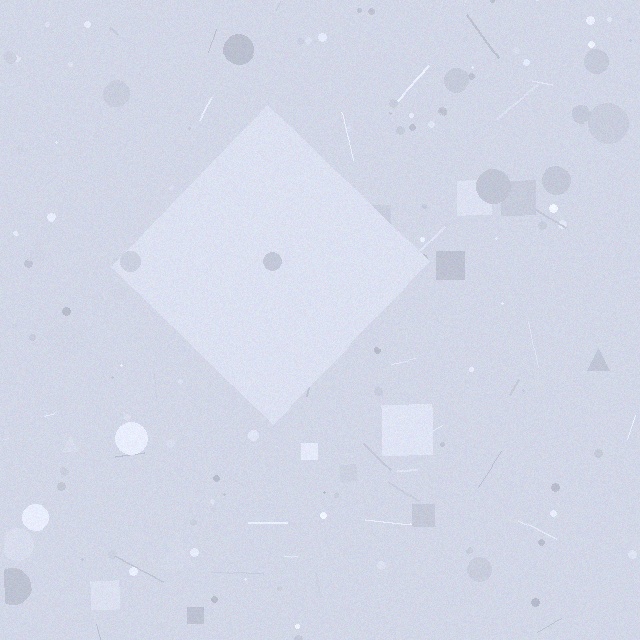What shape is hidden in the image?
A diamond is hidden in the image.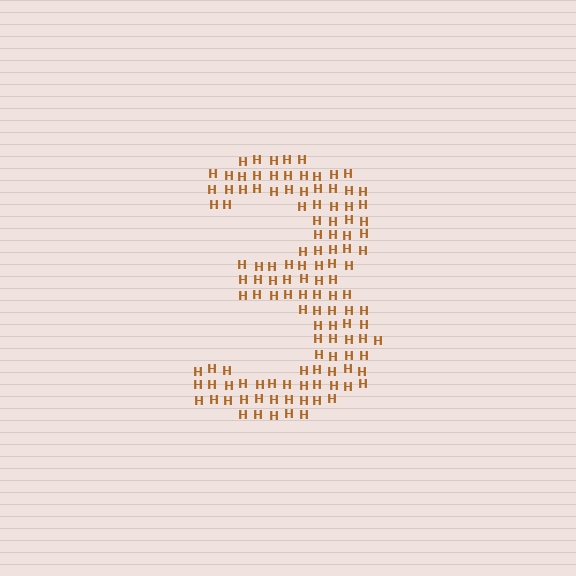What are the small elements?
The small elements are letter H's.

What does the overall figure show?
The overall figure shows the digit 3.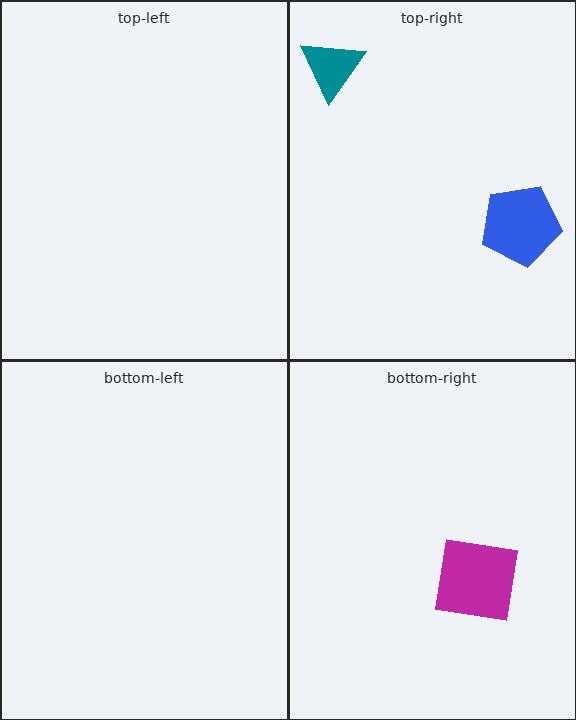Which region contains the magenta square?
The bottom-right region.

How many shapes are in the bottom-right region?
1.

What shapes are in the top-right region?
The blue pentagon, the teal triangle.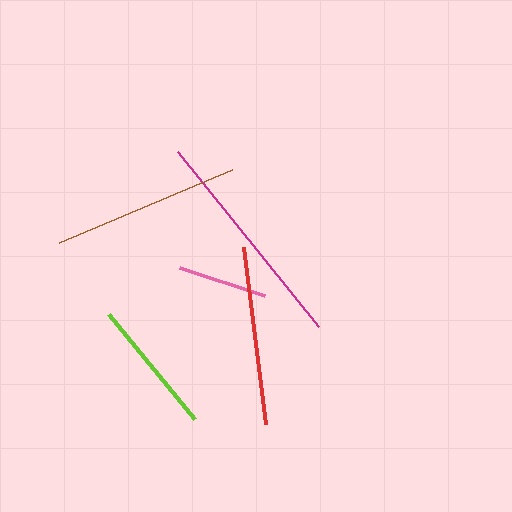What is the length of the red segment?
The red segment is approximately 179 pixels long.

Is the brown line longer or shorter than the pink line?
The brown line is longer than the pink line.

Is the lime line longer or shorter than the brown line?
The brown line is longer than the lime line.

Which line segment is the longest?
The magenta line is the longest at approximately 225 pixels.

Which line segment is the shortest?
The pink line is the shortest at approximately 89 pixels.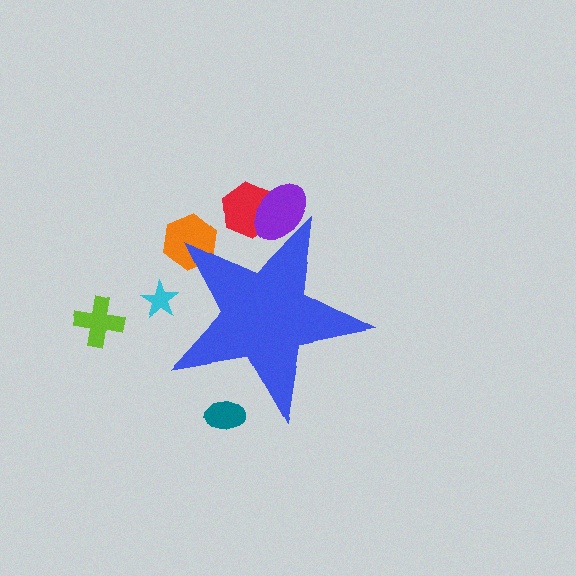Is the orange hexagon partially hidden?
Yes, the orange hexagon is partially hidden behind the blue star.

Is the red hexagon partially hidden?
Yes, the red hexagon is partially hidden behind the blue star.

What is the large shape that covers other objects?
A blue star.